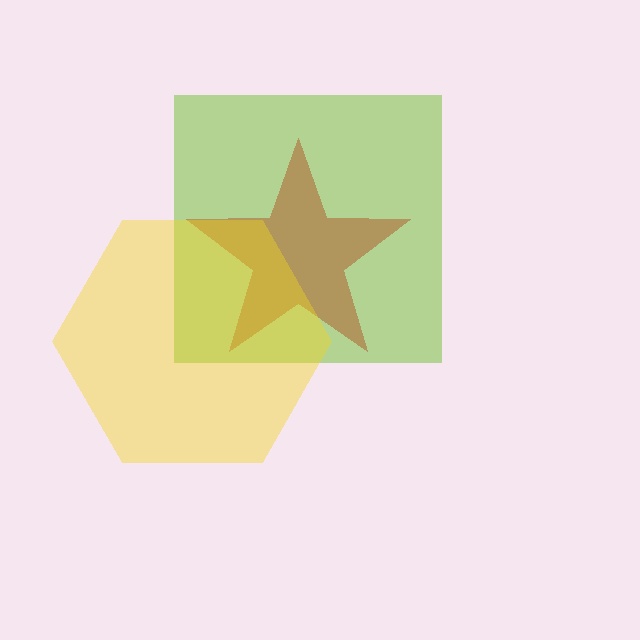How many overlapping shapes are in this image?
There are 3 overlapping shapes in the image.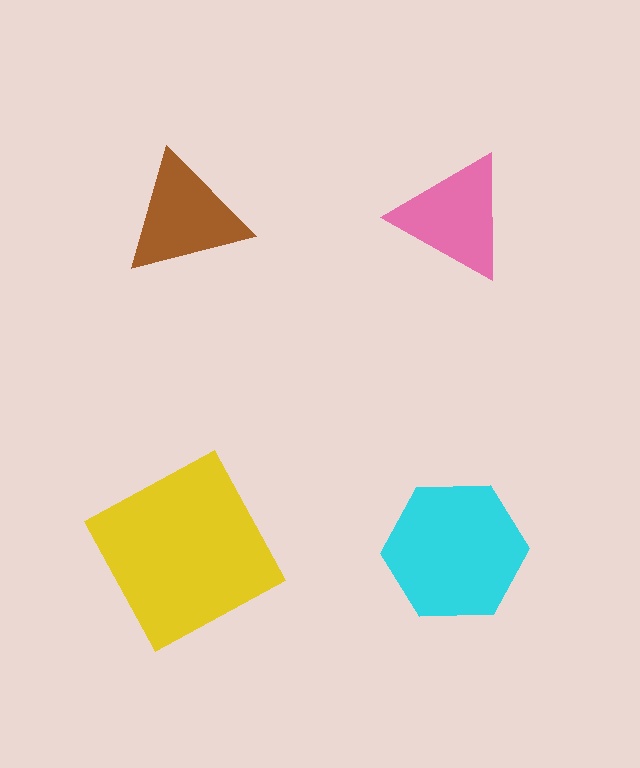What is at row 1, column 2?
A pink triangle.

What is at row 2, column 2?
A cyan hexagon.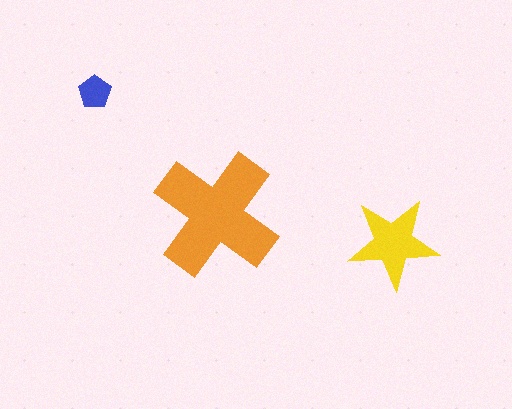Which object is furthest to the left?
The blue pentagon is leftmost.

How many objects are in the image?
There are 3 objects in the image.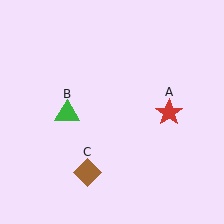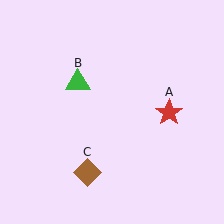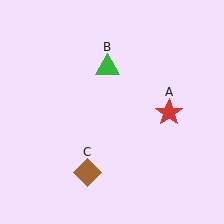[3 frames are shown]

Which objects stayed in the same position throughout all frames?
Red star (object A) and brown diamond (object C) remained stationary.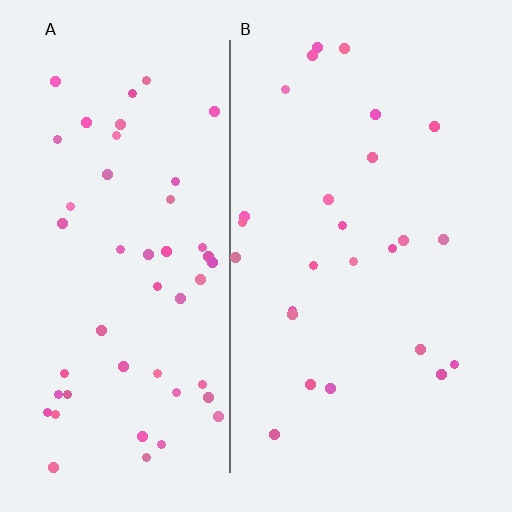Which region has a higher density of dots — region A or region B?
A (the left).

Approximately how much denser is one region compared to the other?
Approximately 2.0× — region A over region B.